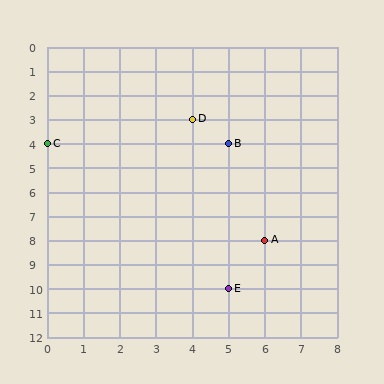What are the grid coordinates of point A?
Point A is at grid coordinates (6, 8).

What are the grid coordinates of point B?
Point B is at grid coordinates (5, 4).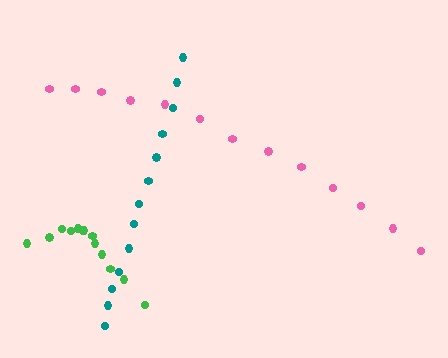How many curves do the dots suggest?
There are 3 distinct paths.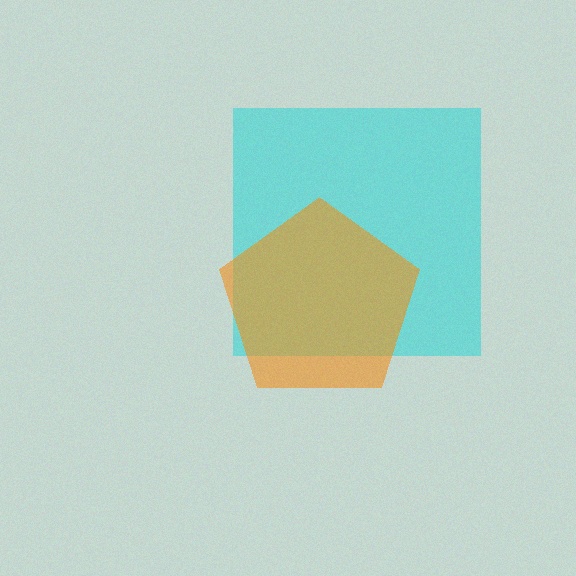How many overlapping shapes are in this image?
There are 2 overlapping shapes in the image.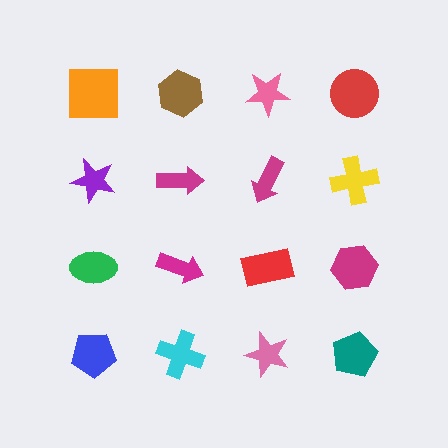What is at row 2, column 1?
A purple star.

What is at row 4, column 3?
A pink star.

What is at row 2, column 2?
A magenta arrow.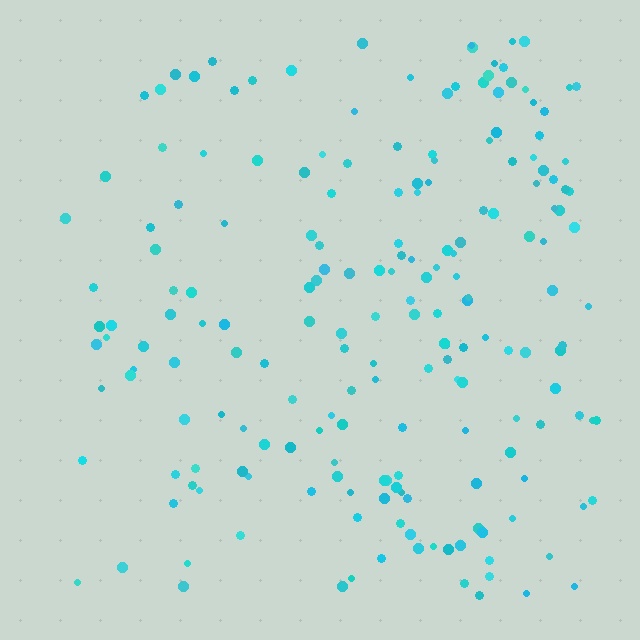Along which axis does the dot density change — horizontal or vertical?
Horizontal.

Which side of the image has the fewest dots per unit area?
The left.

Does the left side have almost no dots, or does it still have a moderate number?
Still a moderate number, just noticeably fewer than the right.